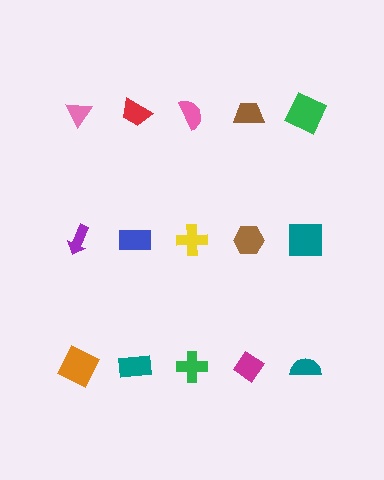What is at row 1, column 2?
A red trapezoid.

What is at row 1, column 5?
A green square.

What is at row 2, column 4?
A brown hexagon.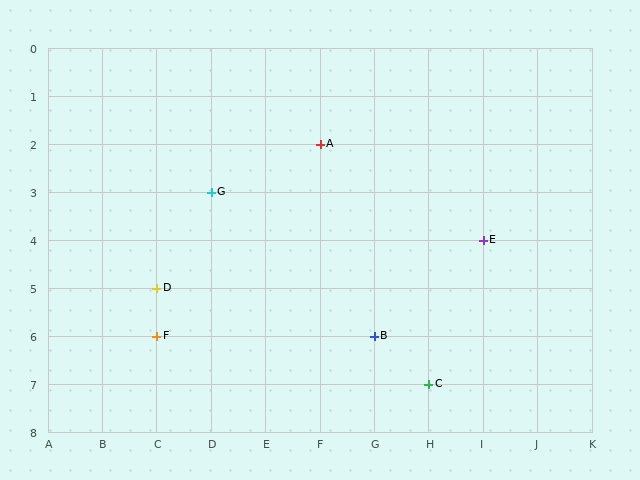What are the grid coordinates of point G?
Point G is at grid coordinates (D, 3).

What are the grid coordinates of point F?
Point F is at grid coordinates (C, 6).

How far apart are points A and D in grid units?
Points A and D are 3 columns and 3 rows apart (about 4.2 grid units diagonally).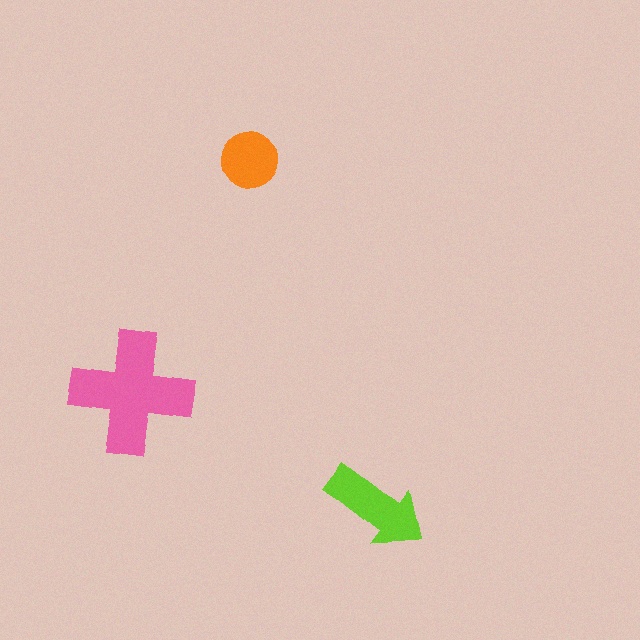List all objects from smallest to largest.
The orange circle, the lime arrow, the pink cross.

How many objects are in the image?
There are 3 objects in the image.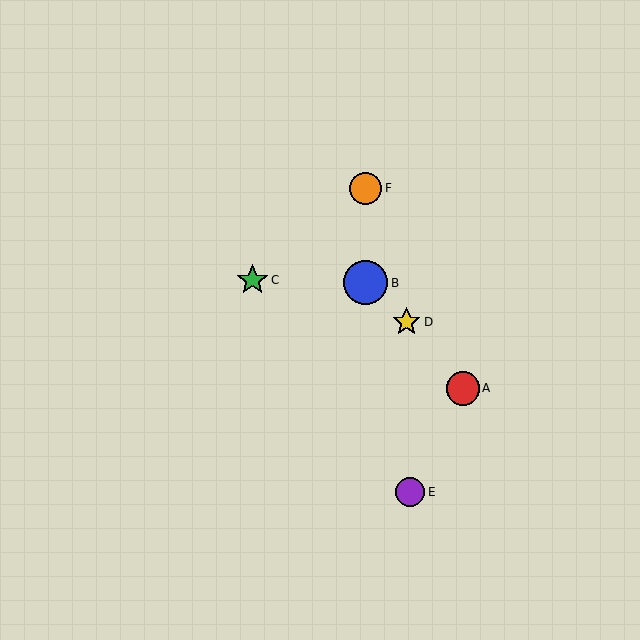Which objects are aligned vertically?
Objects B, F are aligned vertically.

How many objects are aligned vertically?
2 objects (B, F) are aligned vertically.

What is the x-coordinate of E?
Object E is at x≈410.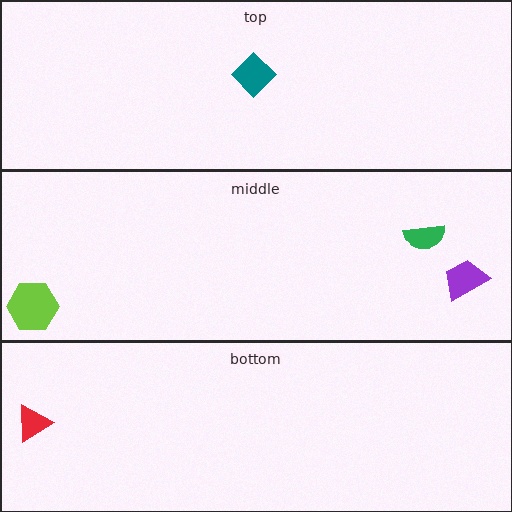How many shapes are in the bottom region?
1.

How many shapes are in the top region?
1.